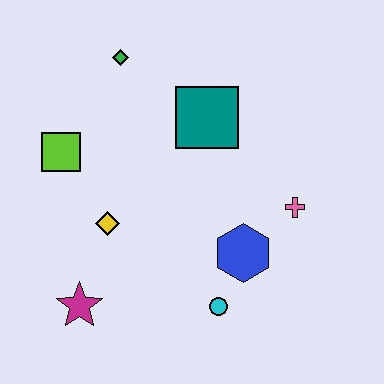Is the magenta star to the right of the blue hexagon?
No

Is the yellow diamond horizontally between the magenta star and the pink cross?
Yes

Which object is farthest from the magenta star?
The green diamond is farthest from the magenta star.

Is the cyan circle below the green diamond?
Yes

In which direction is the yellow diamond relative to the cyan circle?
The yellow diamond is to the left of the cyan circle.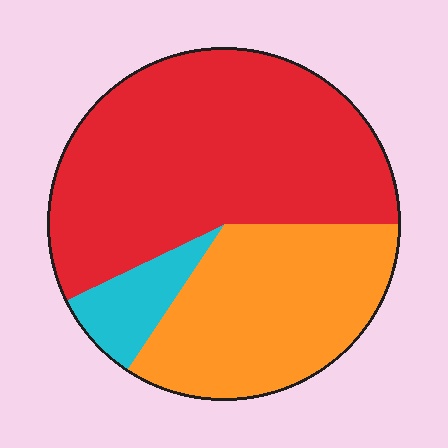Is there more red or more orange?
Red.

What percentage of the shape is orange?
Orange takes up about one third (1/3) of the shape.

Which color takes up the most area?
Red, at roughly 55%.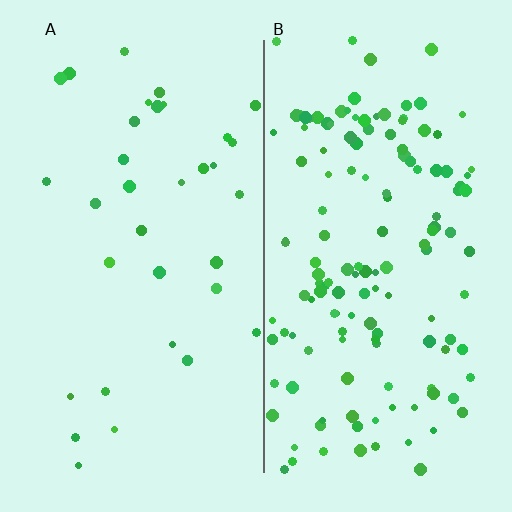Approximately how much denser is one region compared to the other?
Approximately 4.3× — region B over region A.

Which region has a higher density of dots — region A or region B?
B (the right).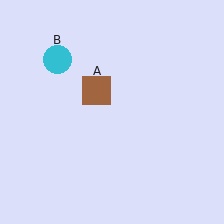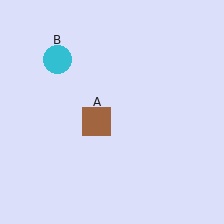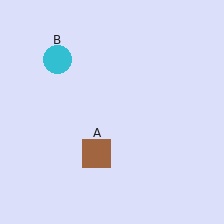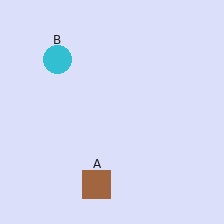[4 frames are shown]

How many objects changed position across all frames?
1 object changed position: brown square (object A).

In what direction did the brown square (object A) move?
The brown square (object A) moved down.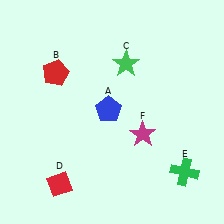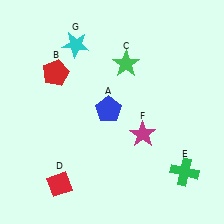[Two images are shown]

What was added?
A cyan star (G) was added in Image 2.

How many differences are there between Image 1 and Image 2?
There is 1 difference between the two images.